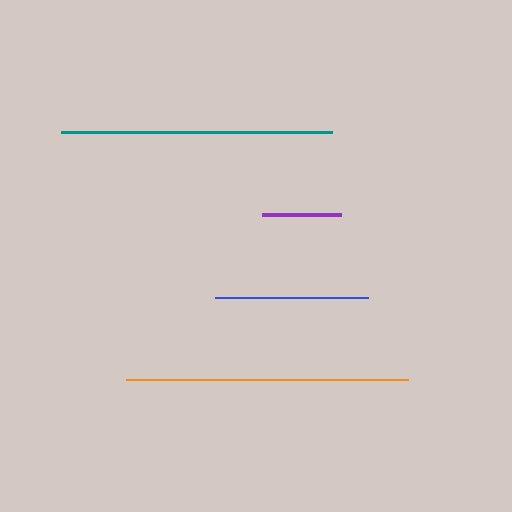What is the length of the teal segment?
The teal segment is approximately 272 pixels long.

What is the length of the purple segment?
The purple segment is approximately 79 pixels long.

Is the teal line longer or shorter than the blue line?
The teal line is longer than the blue line.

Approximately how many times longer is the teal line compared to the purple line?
The teal line is approximately 3.4 times the length of the purple line.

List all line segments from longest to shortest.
From longest to shortest: orange, teal, blue, purple.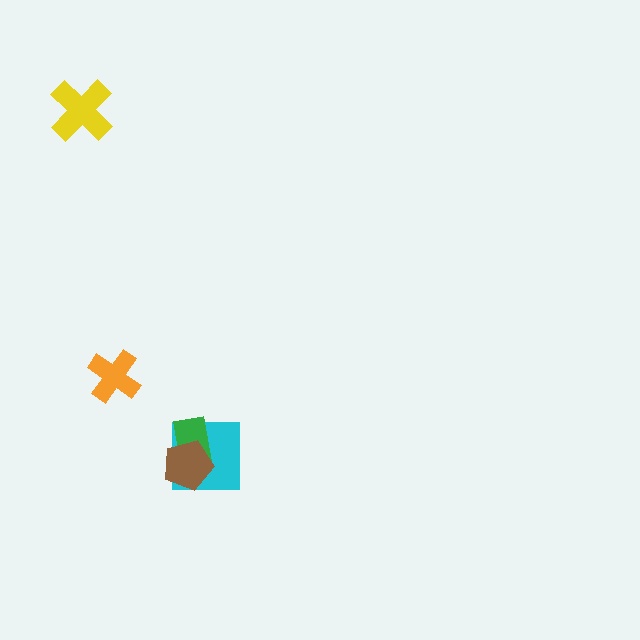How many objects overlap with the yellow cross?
0 objects overlap with the yellow cross.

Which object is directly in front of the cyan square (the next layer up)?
The green rectangle is directly in front of the cyan square.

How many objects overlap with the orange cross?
0 objects overlap with the orange cross.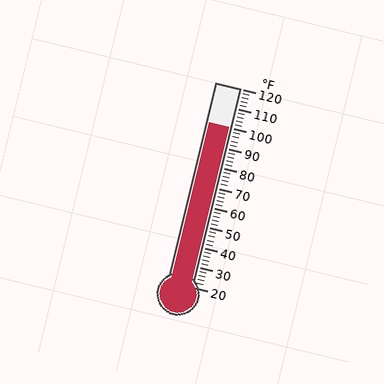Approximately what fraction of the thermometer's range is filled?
The thermometer is filled to approximately 80% of its range.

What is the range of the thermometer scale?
The thermometer scale ranges from 20°F to 120°F.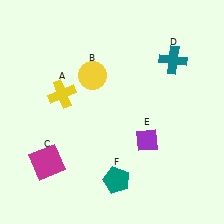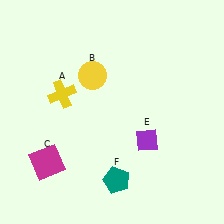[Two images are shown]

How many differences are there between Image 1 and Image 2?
There is 1 difference between the two images.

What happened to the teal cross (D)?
The teal cross (D) was removed in Image 2. It was in the top-right area of Image 1.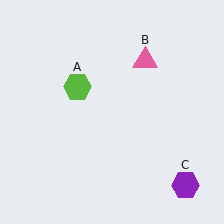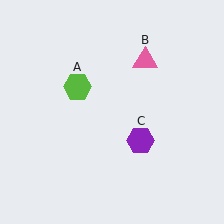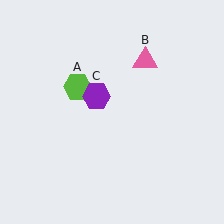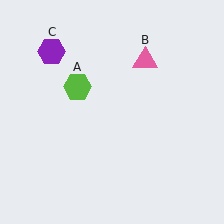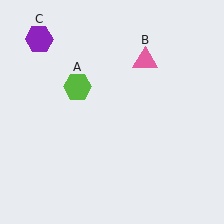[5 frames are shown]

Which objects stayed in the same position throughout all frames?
Lime hexagon (object A) and pink triangle (object B) remained stationary.